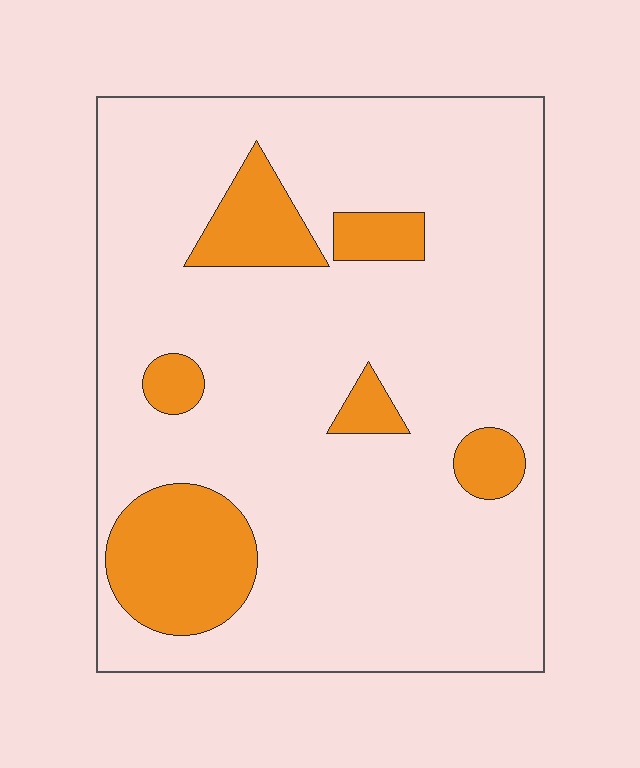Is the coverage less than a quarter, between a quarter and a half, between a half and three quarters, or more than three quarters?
Less than a quarter.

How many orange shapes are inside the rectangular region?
6.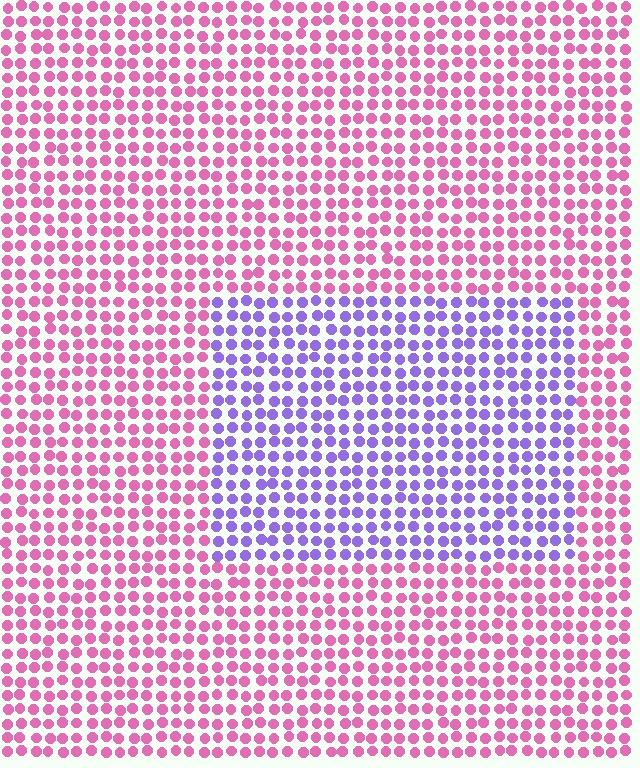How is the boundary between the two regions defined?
The boundary is defined purely by a slight shift in hue (about 63 degrees). Spacing, size, and orientation are identical on both sides.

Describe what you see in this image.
The image is filled with small pink elements in a uniform arrangement. A rectangle-shaped region is visible where the elements are tinted to a slightly different hue, forming a subtle color boundary.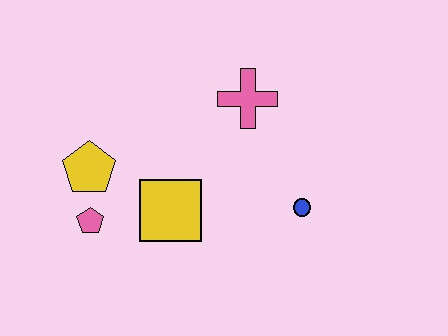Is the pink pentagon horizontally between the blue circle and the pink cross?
No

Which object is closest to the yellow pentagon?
The pink pentagon is closest to the yellow pentagon.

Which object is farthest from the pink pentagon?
The blue circle is farthest from the pink pentagon.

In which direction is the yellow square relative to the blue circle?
The yellow square is to the left of the blue circle.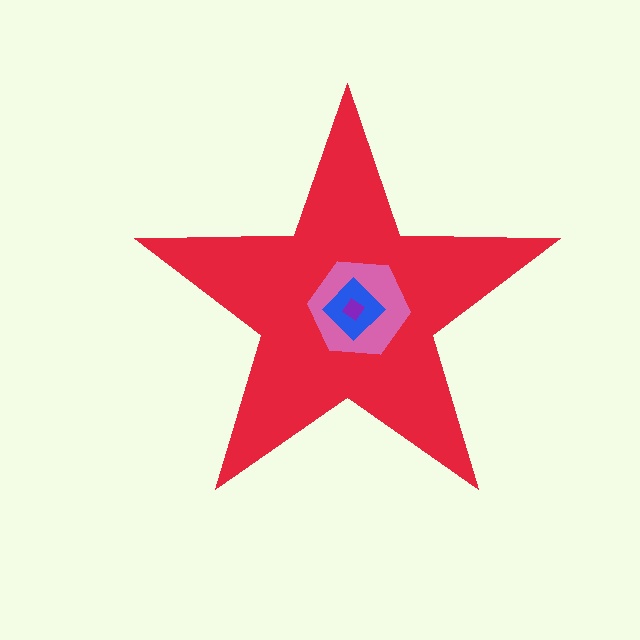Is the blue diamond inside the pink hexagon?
Yes.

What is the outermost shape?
The red star.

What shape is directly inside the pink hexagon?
The blue diamond.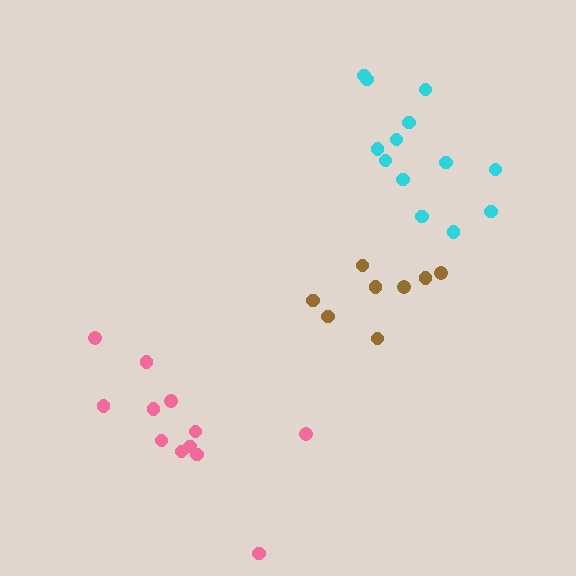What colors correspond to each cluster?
The clusters are colored: pink, brown, cyan.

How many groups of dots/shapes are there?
There are 3 groups.